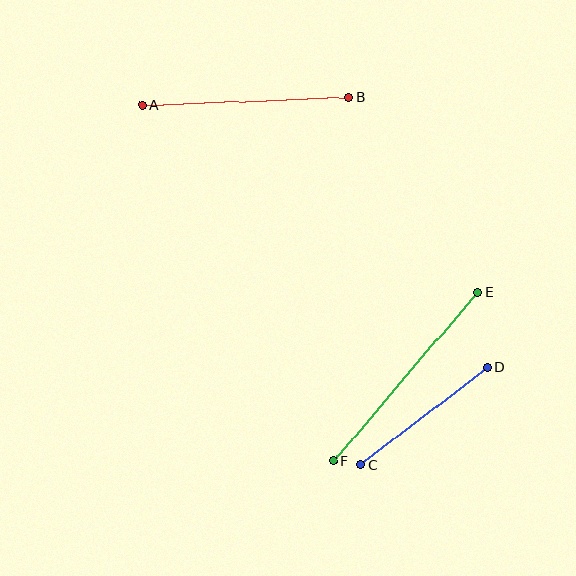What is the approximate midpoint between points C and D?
The midpoint is at approximately (424, 416) pixels.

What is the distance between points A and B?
The distance is approximately 206 pixels.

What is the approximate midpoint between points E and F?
The midpoint is at approximately (406, 376) pixels.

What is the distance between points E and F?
The distance is approximately 222 pixels.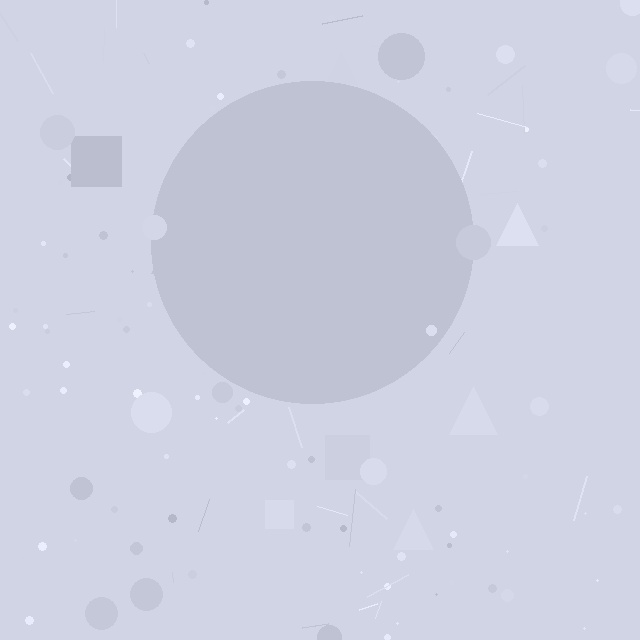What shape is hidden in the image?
A circle is hidden in the image.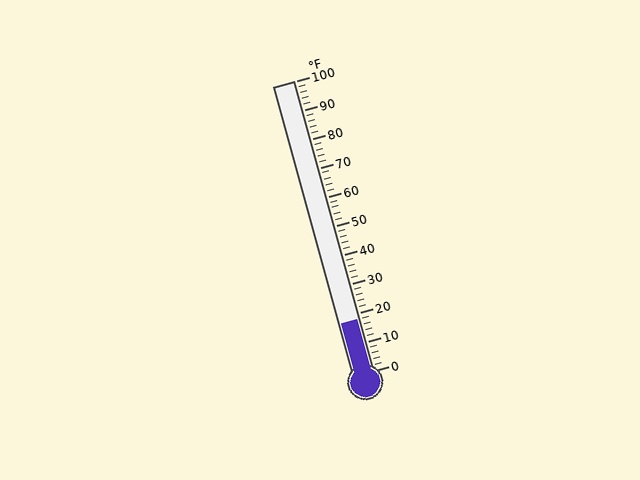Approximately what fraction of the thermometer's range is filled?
The thermometer is filled to approximately 20% of its range.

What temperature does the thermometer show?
The thermometer shows approximately 18°F.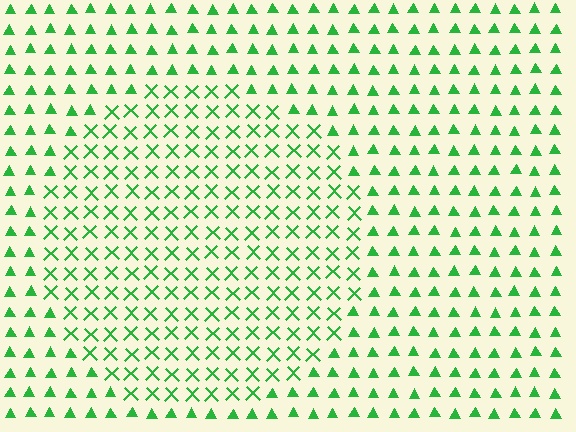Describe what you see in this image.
The image is filled with small green elements arranged in a uniform grid. A circle-shaped region contains X marks, while the surrounding area contains triangles. The boundary is defined purely by the change in element shape.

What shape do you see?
I see a circle.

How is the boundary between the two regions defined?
The boundary is defined by a change in element shape: X marks inside vs. triangles outside. All elements share the same color and spacing.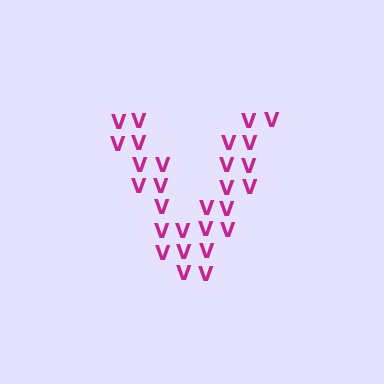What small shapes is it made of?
It is made of small letter V's.